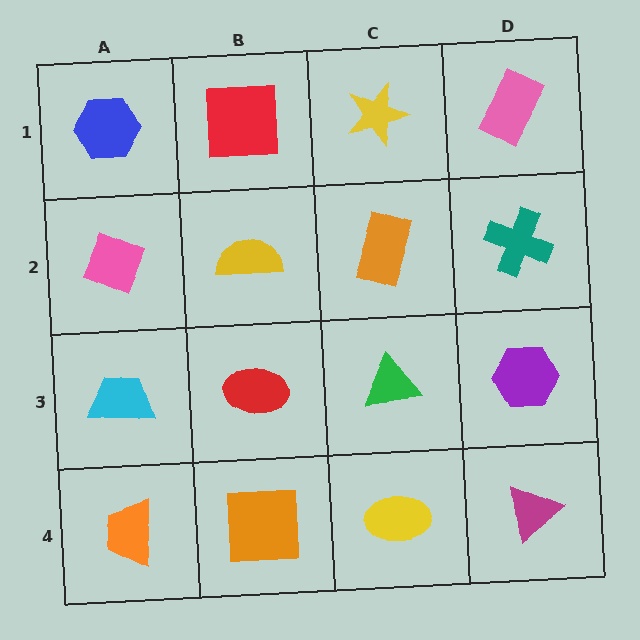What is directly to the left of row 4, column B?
An orange trapezoid.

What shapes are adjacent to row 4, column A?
A cyan trapezoid (row 3, column A), an orange square (row 4, column B).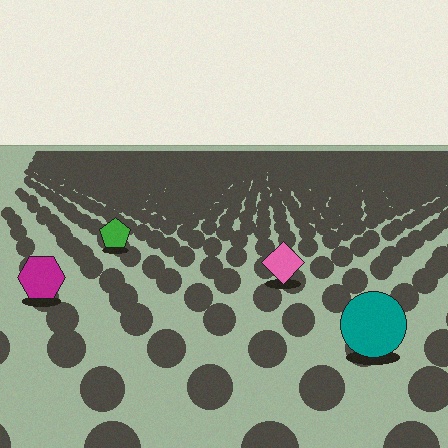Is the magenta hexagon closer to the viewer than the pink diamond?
Yes. The magenta hexagon is closer — you can tell from the texture gradient: the ground texture is coarser near it.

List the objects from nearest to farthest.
From nearest to farthest: the teal circle, the magenta hexagon, the pink diamond, the green pentagon.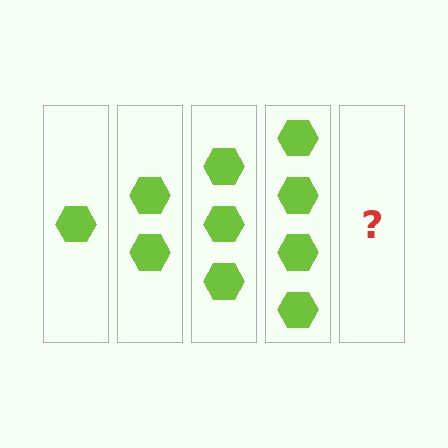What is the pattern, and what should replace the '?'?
The pattern is that each step adds one more hexagon. The '?' should be 5 hexagons.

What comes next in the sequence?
The next element should be 5 hexagons.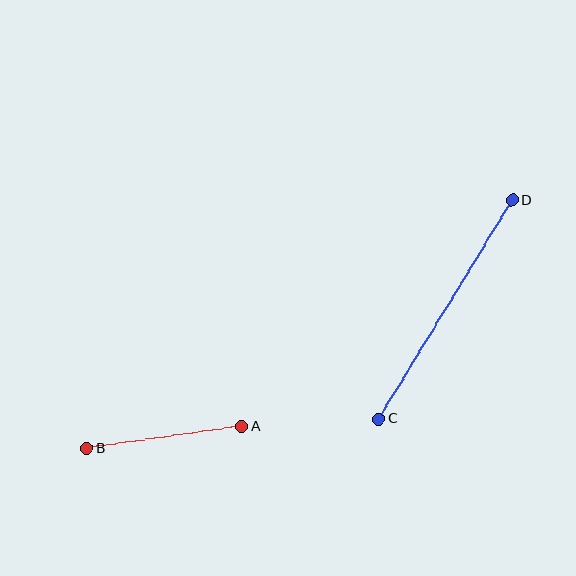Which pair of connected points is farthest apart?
Points C and D are farthest apart.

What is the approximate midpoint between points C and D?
The midpoint is at approximately (446, 309) pixels.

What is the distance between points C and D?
The distance is approximately 256 pixels.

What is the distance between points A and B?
The distance is approximately 157 pixels.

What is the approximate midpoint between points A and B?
The midpoint is at approximately (164, 437) pixels.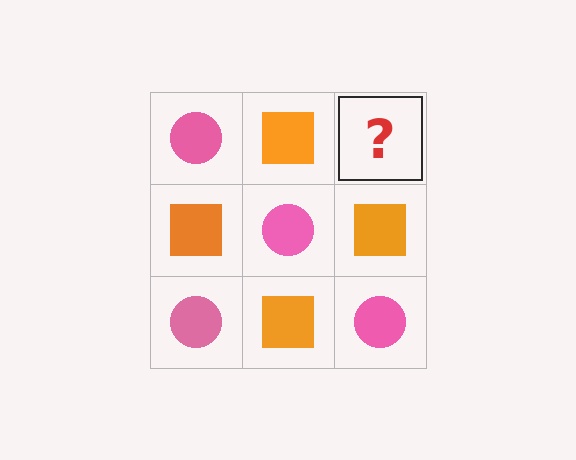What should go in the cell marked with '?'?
The missing cell should contain a pink circle.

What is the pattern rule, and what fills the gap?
The rule is that it alternates pink circle and orange square in a checkerboard pattern. The gap should be filled with a pink circle.